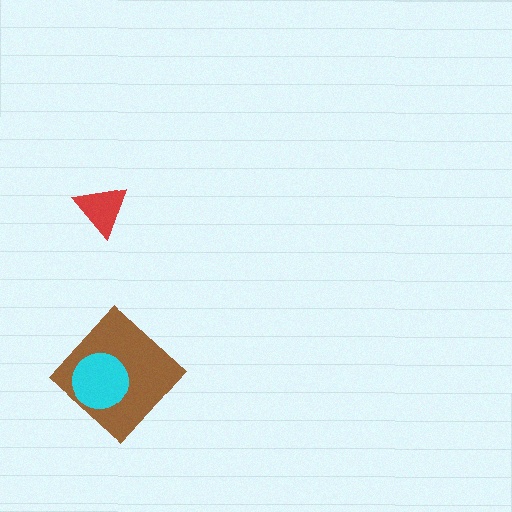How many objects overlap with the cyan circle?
1 object overlaps with the cyan circle.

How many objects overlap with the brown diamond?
1 object overlaps with the brown diamond.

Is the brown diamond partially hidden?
Yes, it is partially covered by another shape.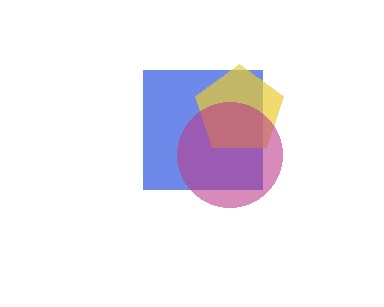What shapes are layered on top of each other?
The layered shapes are: a blue square, a yellow pentagon, a magenta circle.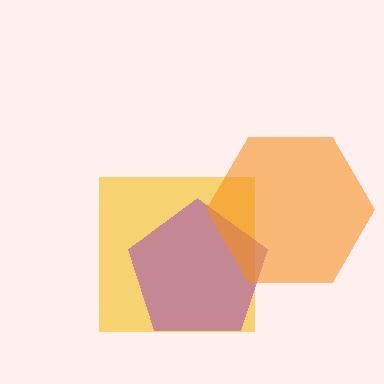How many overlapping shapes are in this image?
There are 3 overlapping shapes in the image.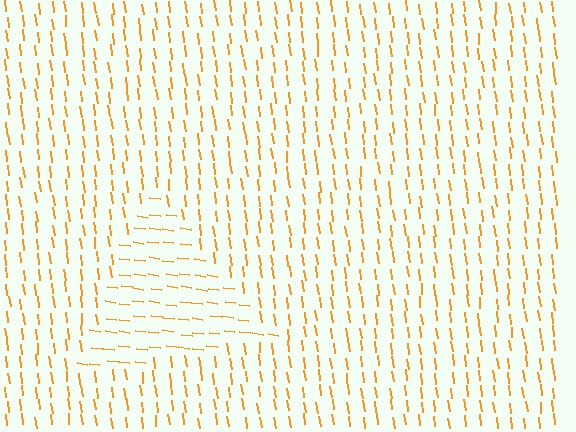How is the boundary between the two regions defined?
The boundary is defined purely by a change in line orientation (approximately 75 degrees difference). All lines are the same color and thickness.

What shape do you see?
I see a triangle.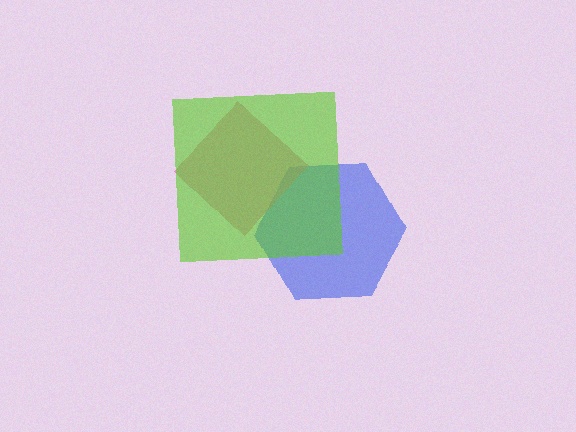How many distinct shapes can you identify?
There are 3 distinct shapes: a blue hexagon, a pink diamond, a lime square.